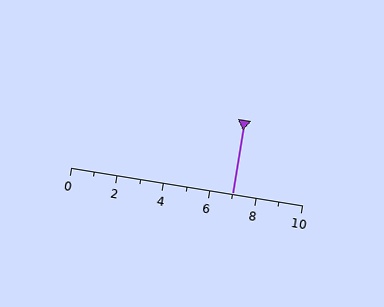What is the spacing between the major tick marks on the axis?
The major ticks are spaced 2 apart.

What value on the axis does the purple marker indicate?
The marker indicates approximately 7.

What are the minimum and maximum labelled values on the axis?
The axis runs from 0 to 10.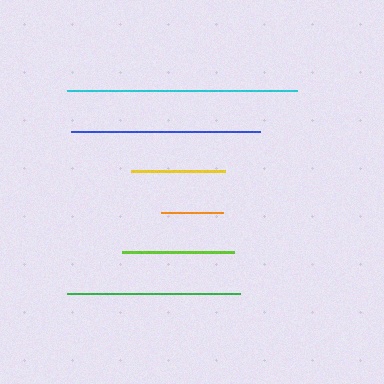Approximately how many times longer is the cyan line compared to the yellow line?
The cyan line is approximately 2.5 times the length of the yellow line.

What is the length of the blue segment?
The blue segment is approximately 189 pixels long.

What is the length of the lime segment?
The lime segment is approximately 111 pixels long.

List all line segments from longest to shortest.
From longest to shortest: cyan, blue, green, lime, yellow, orange.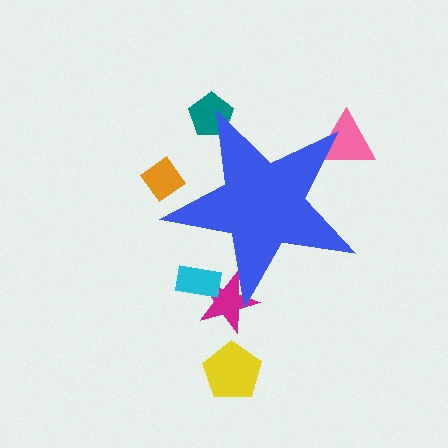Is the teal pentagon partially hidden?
Yes, the teal pentagon is partially hidden behind the blue star.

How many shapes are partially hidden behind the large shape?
5 shapes are partially hidden.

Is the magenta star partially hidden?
Yes, the magenta star is partially hidden behind the blue star.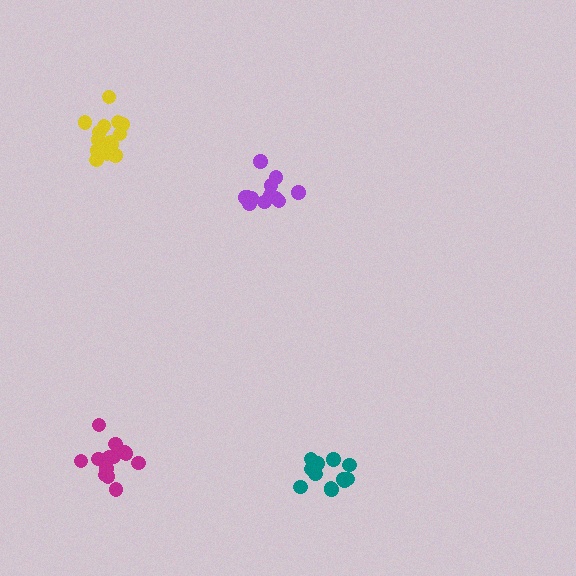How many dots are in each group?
Group 1: 14 dots, Group 2: 15 dots, Group 3: 12 dots, Group 4: 12 dots (53 total).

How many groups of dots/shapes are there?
There are 4 groups.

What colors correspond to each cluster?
The clusters are colored: magenta, yellow, purple, teal.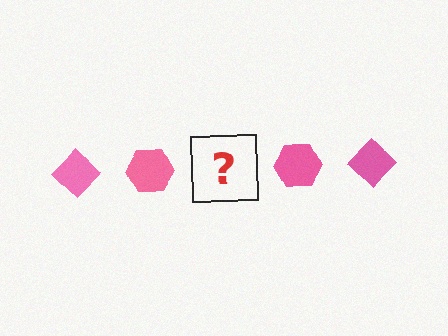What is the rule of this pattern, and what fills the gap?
The rule is that the pattern cycles through diamond, hexagon shapes in pink. The gap should be filled with a pink diamond.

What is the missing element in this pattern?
The missing element is a pink diamond.